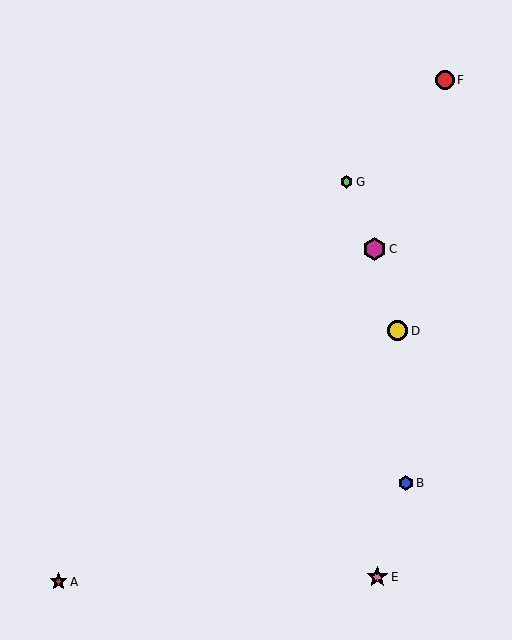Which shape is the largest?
The magenta hexagon (labeled C) is the largest.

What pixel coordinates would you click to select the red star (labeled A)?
Click at (58, 582) to select the red star A.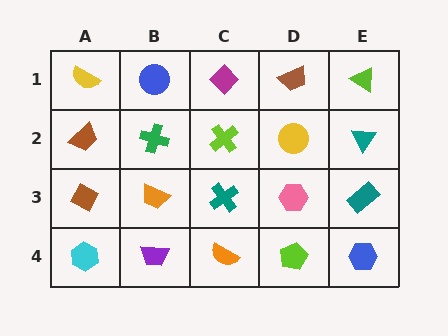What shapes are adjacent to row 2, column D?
A brown trapezoid (row 1, column D), a pink hexagon (row 3, column D), a lime cross (row 2, column C), a teal triangle (row 2, column E).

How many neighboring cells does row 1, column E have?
2.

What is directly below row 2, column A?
A brown diamond.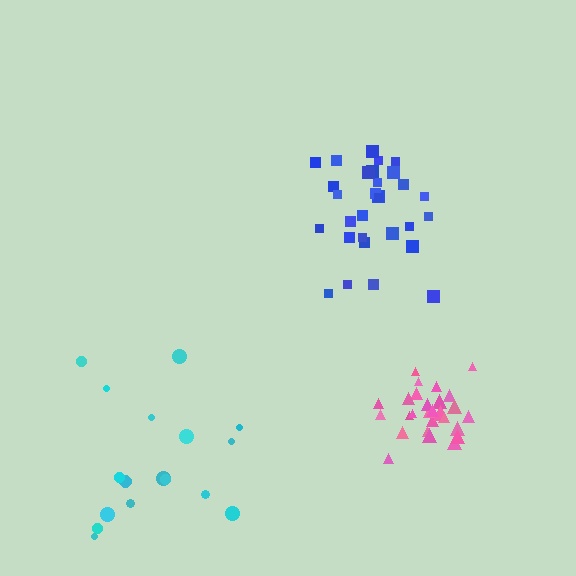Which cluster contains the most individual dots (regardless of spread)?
Blue (30).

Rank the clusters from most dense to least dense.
pink, blue, cyan.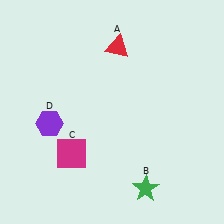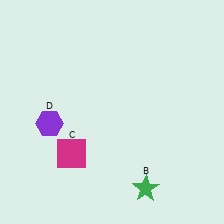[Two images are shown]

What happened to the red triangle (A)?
The red triangle (A) was removed in Image 2. It was in the top-right area of Image 1.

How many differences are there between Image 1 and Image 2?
There is 1 difference between the two images.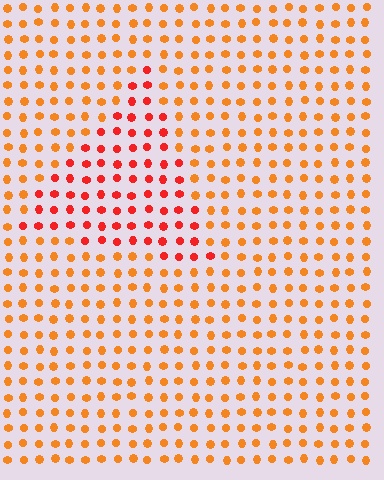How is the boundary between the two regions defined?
The boundary is defined purely by a slight shift in hue (about 30 degrees). Spacing, size, and orientation are identical on both sides.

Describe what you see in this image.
The image is filled with small orange elements in a uniform arrangement. A triangle-shaped region is visible where the elements are tinted to a slightly different hue, forming a subtle color boundary.